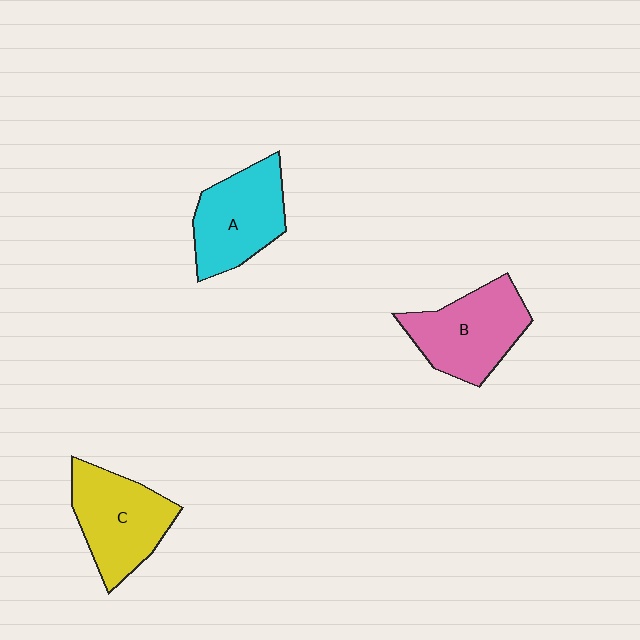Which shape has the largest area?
Shape B (pink).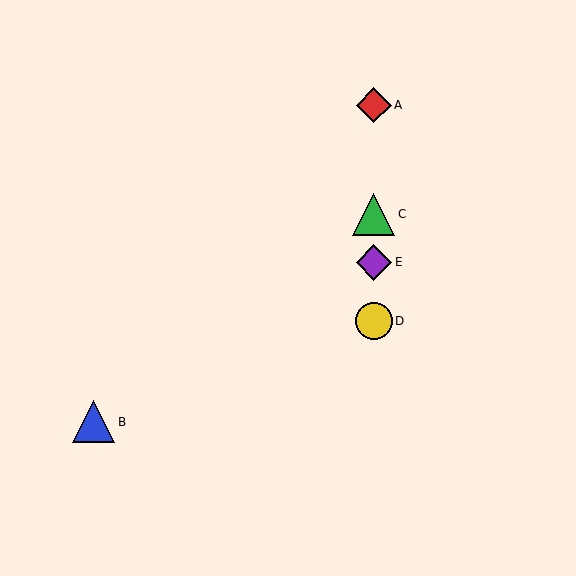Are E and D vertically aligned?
Yes, both are at x≈374.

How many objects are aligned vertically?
4 objects (A, C, D, E) are aligned vertically.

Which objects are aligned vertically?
Objects A, C, D, E are aligned vertically.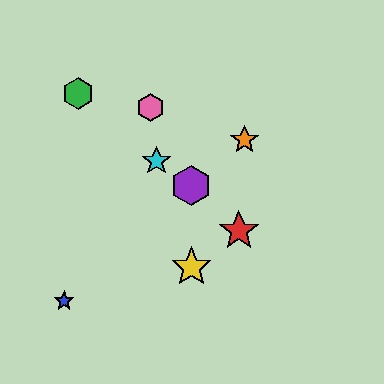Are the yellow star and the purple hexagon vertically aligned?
Yes, both are at x≈191.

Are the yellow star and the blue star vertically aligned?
No, the yellow star is at x≈191 and the blue star is at x≈64.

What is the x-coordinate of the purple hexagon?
The purple hexagon is at x≈191.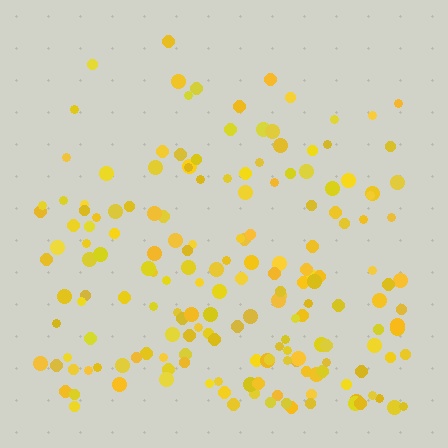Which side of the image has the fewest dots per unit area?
The top.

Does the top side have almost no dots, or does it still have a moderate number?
Still a moderate number, just noticeably fewer than the bottom.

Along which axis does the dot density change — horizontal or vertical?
Vertical.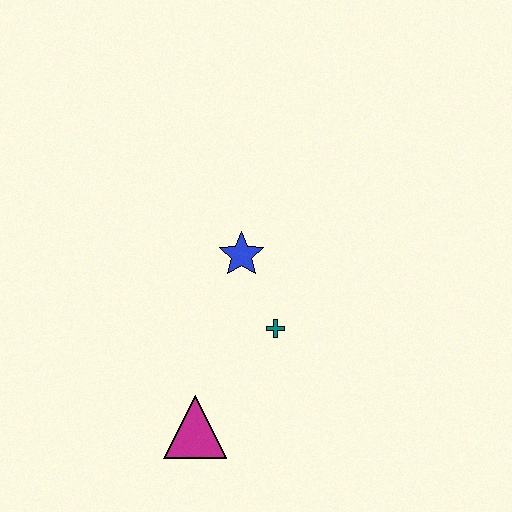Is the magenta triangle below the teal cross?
Yes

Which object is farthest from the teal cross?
The magenta triangle is farthest from the teal cross.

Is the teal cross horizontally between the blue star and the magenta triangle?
No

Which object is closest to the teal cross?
The blue star is closest to the teal cross.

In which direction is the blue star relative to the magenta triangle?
The blue star is above the magenta triangle.